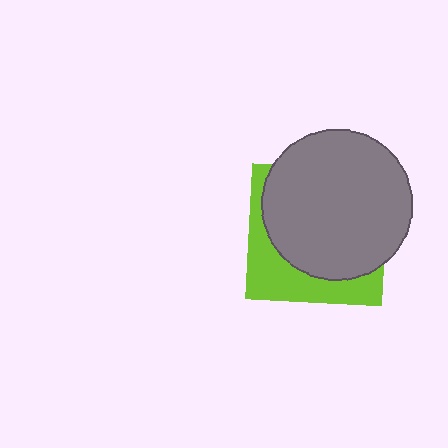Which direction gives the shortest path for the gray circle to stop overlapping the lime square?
Moving toward the upper-right gives the shortest separation.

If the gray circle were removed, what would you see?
You would see the complete lime square.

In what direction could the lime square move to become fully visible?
The lime square could move toward the lower-left. That would shift it out from behind the gray circle entirely.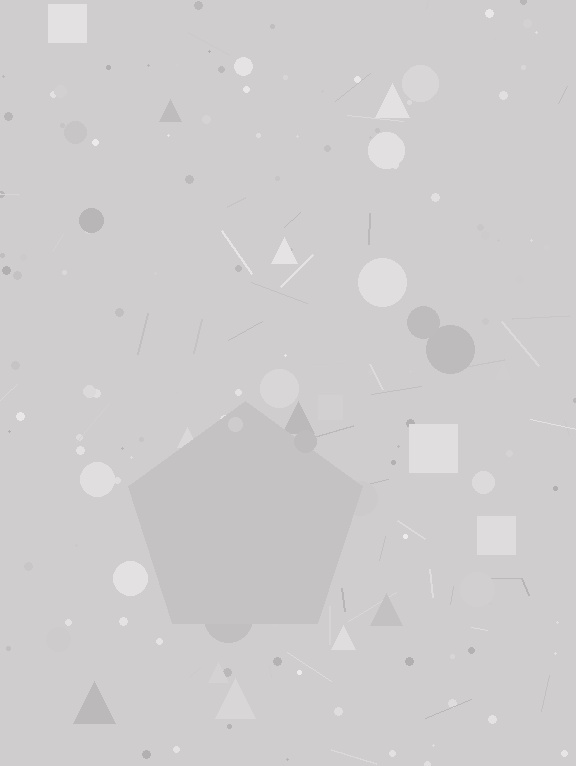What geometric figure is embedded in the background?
A pentagon is embedded in the background.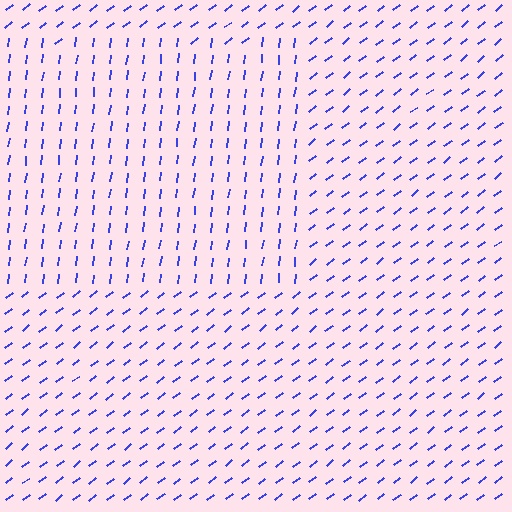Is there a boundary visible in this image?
Yes, there is a texture boundary formed by a change in line orientation.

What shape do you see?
I see a rectangle.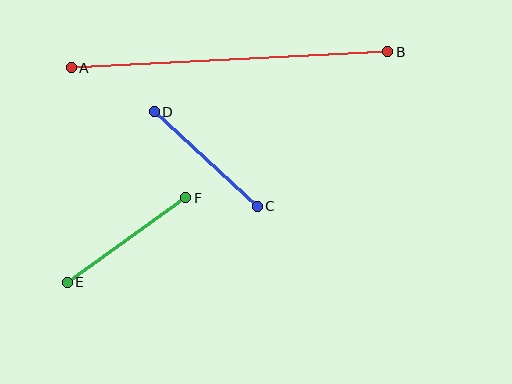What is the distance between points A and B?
The distance is approximately 317 pixels.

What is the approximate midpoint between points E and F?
The midpoint is at approximately (126, 240) pixels.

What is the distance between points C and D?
The distance is approximately 140 pixels.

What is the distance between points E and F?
The distance is approximately 145 pixels.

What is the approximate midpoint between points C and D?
The midpoint is at approximately (206, 159) pixels.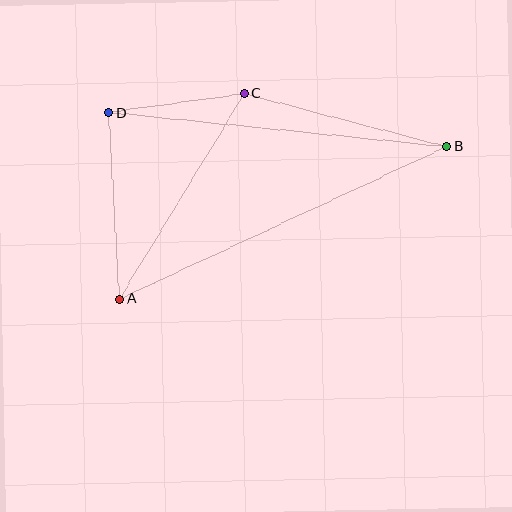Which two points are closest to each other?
Points C and D are closest to each other.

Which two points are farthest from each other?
Points A and B are farthest from each other.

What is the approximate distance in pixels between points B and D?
The distance between B and D is approximately 339 pixels.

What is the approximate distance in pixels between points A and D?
The distance between A and D is approximately 186 pixels.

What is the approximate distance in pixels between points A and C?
The distance between A and C is approximately 240 pixels.